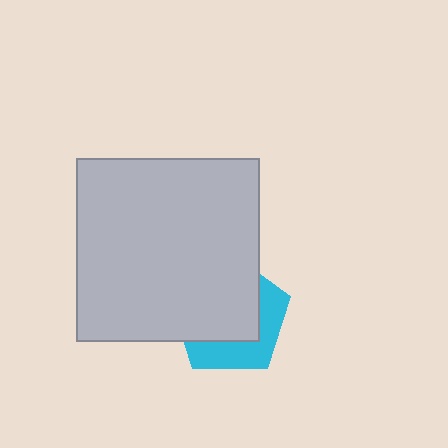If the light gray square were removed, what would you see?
You would see the complete cyan pentagon.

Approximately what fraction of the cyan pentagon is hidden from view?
Roughly 61% of the cyan pentagon is hidden behind the light gray square.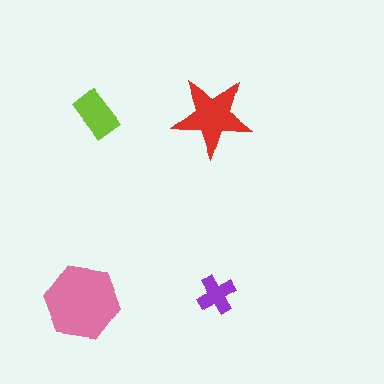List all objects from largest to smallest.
The pink hexagon, the red star, the lime rectangle, the purple cross.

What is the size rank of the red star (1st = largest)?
2nd.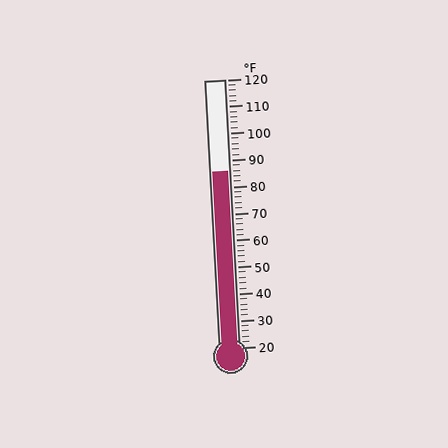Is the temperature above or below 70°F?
The temperature is above 70°F.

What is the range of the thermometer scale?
The thermometer scale ranges from 20°F to 120°F.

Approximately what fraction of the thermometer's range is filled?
The thermometer is filled to approximately 65% of its range.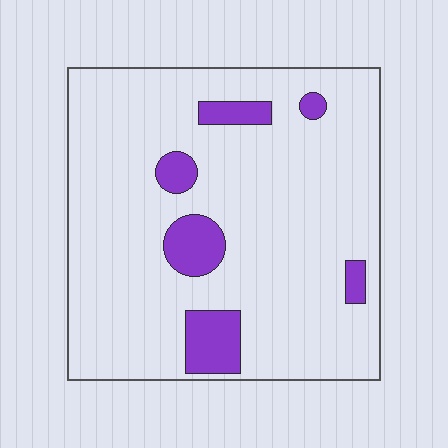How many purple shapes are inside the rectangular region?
6.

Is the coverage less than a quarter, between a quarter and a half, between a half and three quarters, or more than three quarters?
Less than a quarter.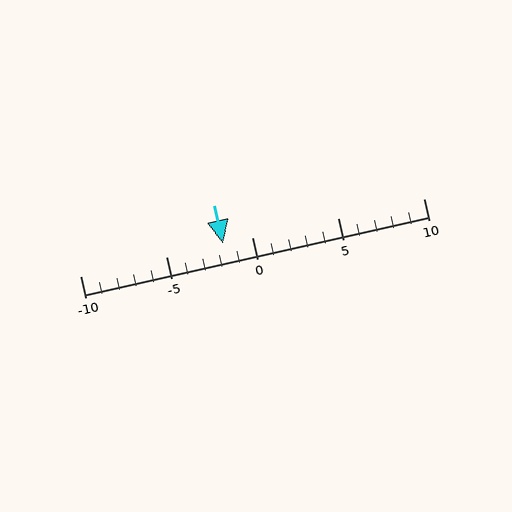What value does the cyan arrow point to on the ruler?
The cyan arrow points to approximately -2.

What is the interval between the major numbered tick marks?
The major tick marks are spaced 5 units apart.